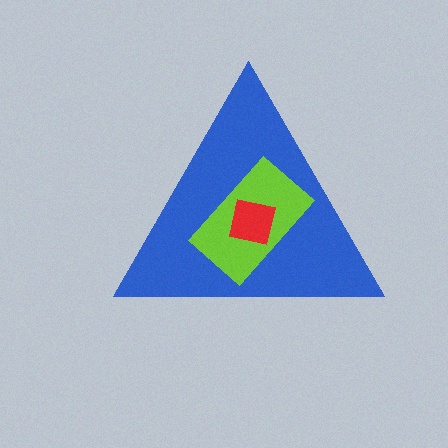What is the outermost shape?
The blue triangle.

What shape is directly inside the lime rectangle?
The red square.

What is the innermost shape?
The red square.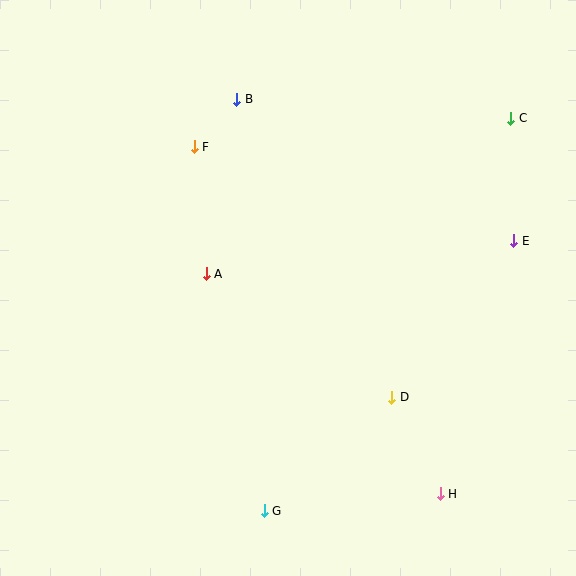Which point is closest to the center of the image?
Point A at (206, 274) is closest to the center.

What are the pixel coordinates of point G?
Point G is at (264, 511).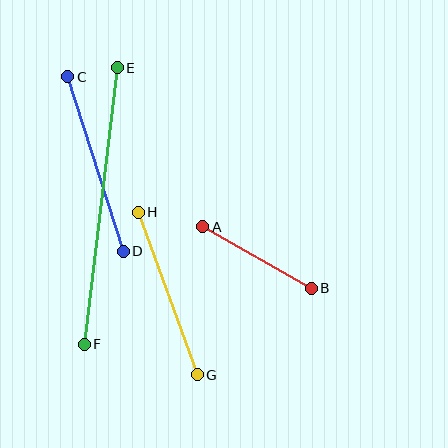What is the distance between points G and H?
The distance is approximately 173 pixels.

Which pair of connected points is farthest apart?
Points E and F are farthest apart.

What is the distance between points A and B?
The distance is approximately 125 pixels.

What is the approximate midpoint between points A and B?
The midpoint is at approximately (257, 257) pixels.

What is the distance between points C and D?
The distance is approximately 183 pixels.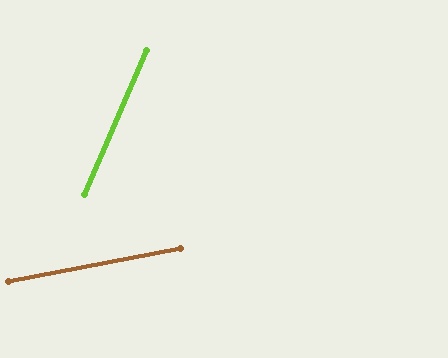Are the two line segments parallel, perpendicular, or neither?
Neither parallel nor perpendicular — they differ by about 56°.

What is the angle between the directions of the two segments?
Approximately 56 degrees.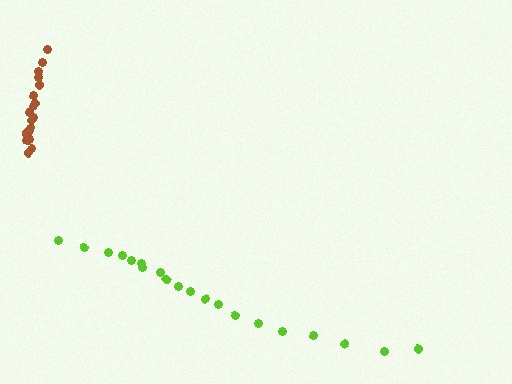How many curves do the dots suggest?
There are 2 distinct paths.